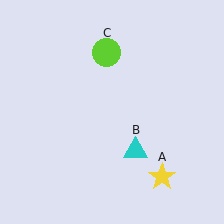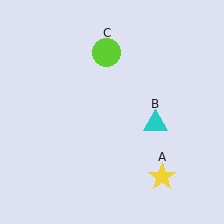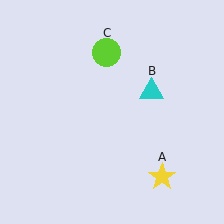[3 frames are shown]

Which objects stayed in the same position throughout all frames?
Yellow star (object A) and lime circle (object C) remained stationary.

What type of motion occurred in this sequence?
The cyan triangle (object B) rotated counterclockwise around the center of the scene.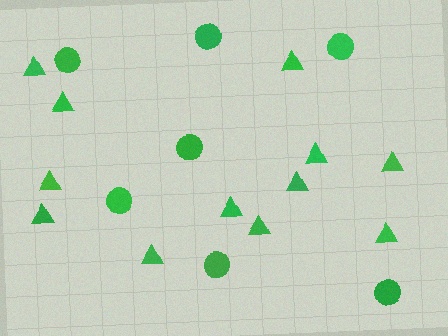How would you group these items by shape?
There are 2 groups: one group of circles (7) and one group of triangles (12).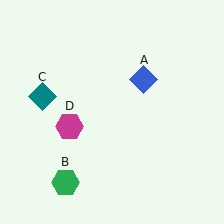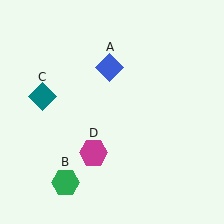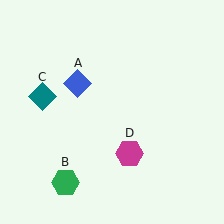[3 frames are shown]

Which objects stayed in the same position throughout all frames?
Green hexagon (object B) and teal diamond (object C) remained stationary.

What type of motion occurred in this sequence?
The blue diamond (object A), magenta hexagon (object D) rotated counterclockwise around the center of the scene.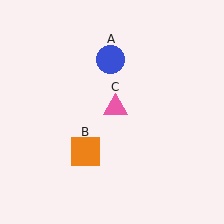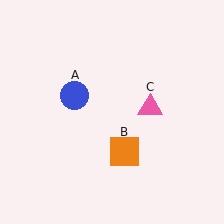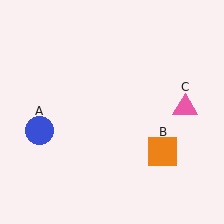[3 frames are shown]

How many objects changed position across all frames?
3 objects changed position: blue circle (object A), orange square (object B), pink triangle (object C).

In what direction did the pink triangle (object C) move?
The pink triangle (object C) moved right.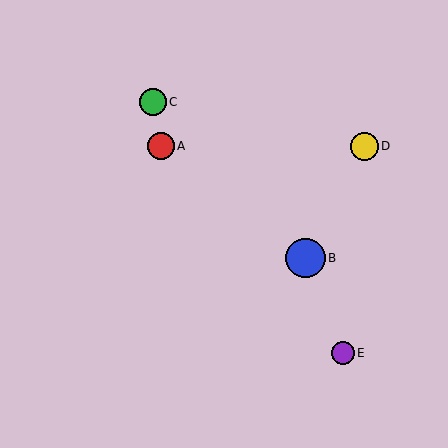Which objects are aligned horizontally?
Objects A, D are aligned horizontally.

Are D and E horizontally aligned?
No, D is at y≈146 and E is at y≈353.